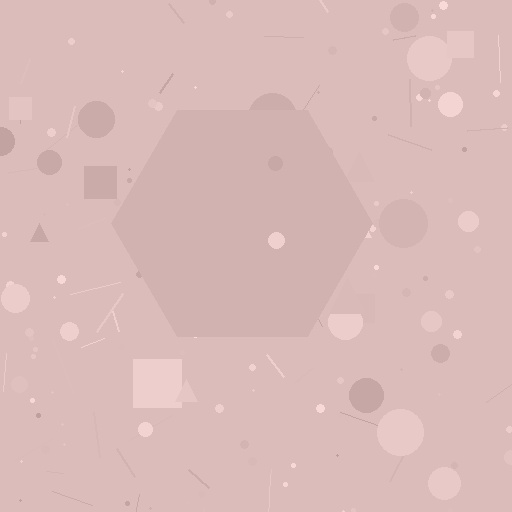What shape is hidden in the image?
A hexagon is hidden in the image.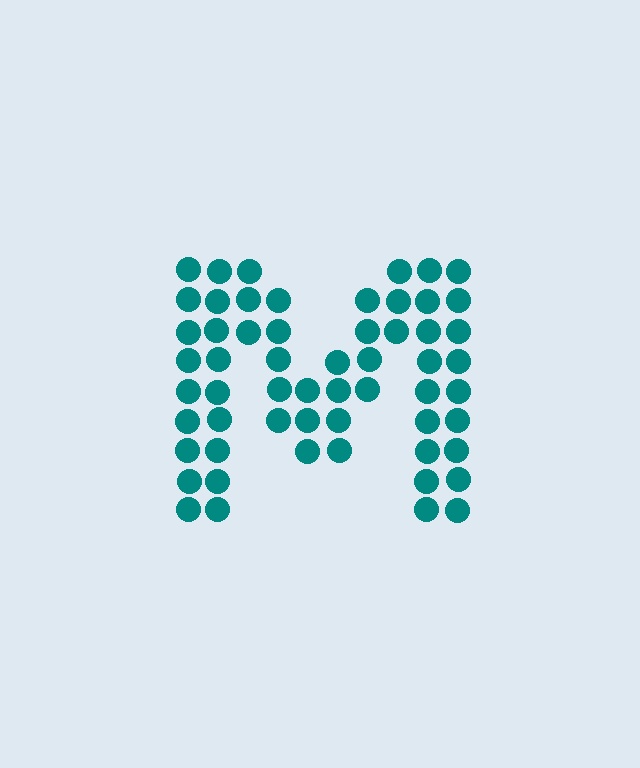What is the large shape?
The large shape is the letter M.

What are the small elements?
The small elements are circles.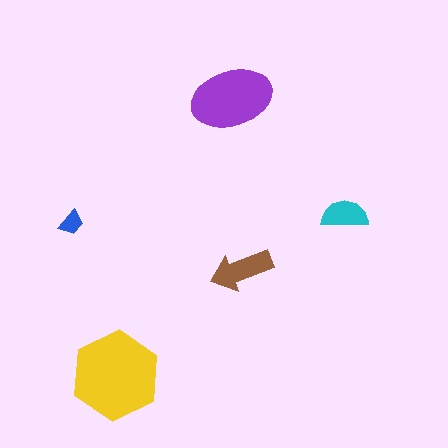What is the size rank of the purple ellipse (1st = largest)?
2nd.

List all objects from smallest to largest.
The blue trapezoid, the cyan semicircle, the brown arrow, the purple ellipse, the yellow hexagon.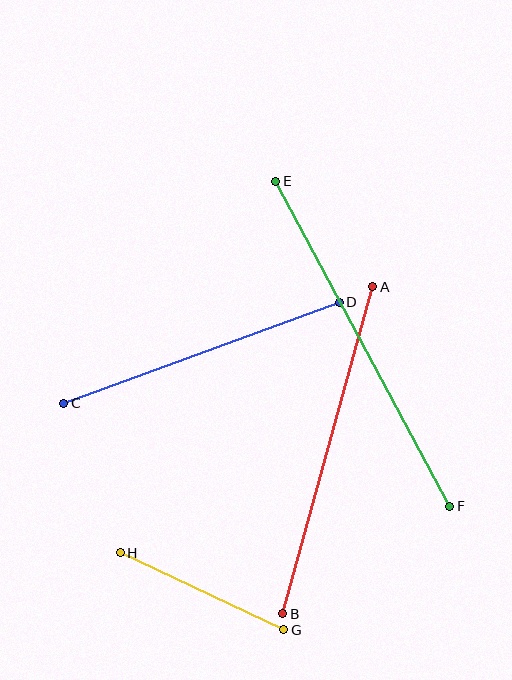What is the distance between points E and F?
The distance is approximately 368 pixels.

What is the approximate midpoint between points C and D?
The midpoint is at approximately (201, 353) pixels.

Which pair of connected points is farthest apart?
Points E and F are farthest apart.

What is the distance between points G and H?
The distance is approximately 180 pixels.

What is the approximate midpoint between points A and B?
The midpoint is at approximately (328, 450) pixels.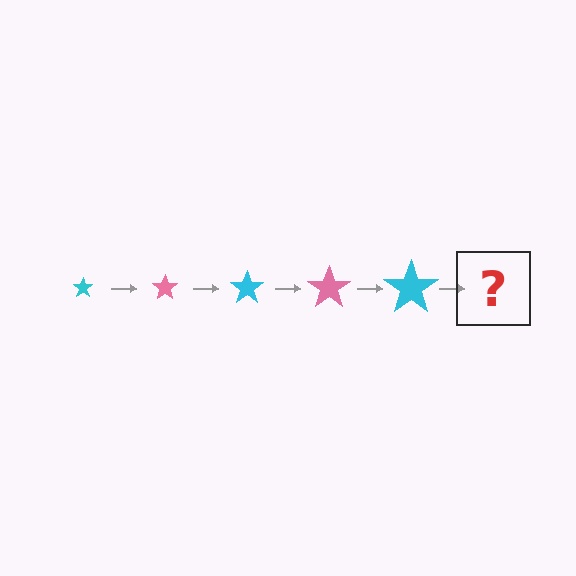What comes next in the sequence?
The next element should be a pink star, larger than the previous one.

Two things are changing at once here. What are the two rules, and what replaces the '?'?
The two rules are that the star grows larger each step and the color cycles through cyan and pink. The '?' should be a pink star, larger than the previous one.